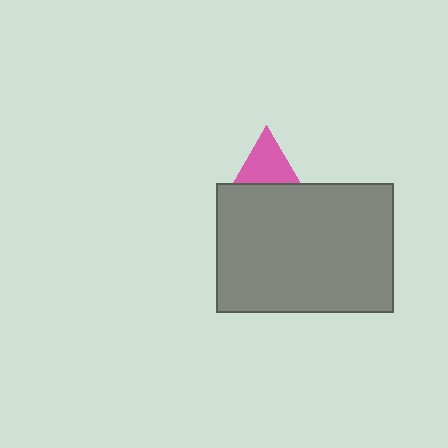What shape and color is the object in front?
The object in front is a gray rectangle.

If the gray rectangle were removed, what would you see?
You would see the complete pink triangle.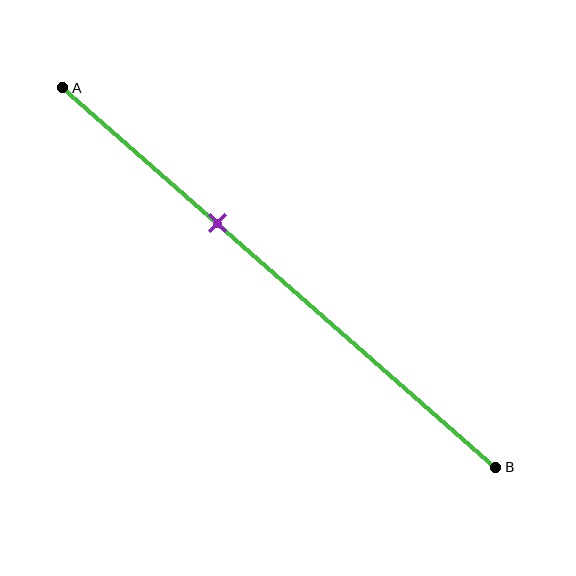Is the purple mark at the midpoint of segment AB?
No, the mark is at about 35% from A, not at the 50% midpoint.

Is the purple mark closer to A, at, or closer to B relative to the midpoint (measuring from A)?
The purple mark is closer to point A than the midpoint of segment AB.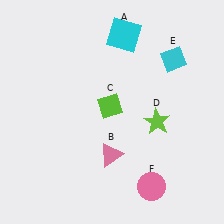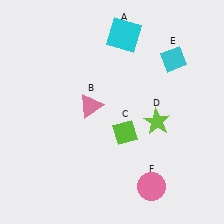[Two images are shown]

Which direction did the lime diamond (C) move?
The lime diamond (C) moved down.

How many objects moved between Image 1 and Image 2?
2 objects moved between the two images.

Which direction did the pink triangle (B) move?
The pink triangle (B) moved up.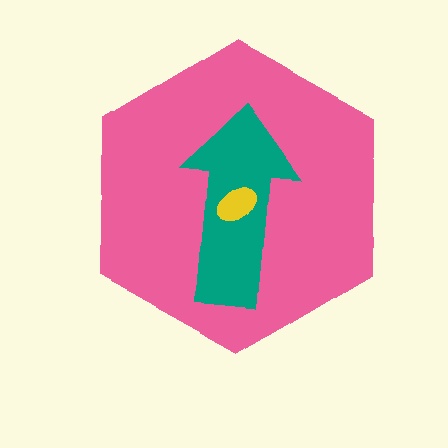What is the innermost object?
The yellow ellipse.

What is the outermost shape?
The pink hexagon.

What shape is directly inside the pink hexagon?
The teal arrow.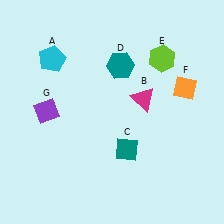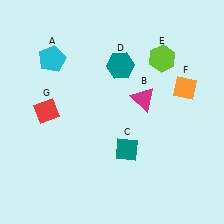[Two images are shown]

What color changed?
The diamond (G) changed from purple in Image 1 to red in Image 2.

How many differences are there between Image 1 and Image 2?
There is 1 difference between the two images.